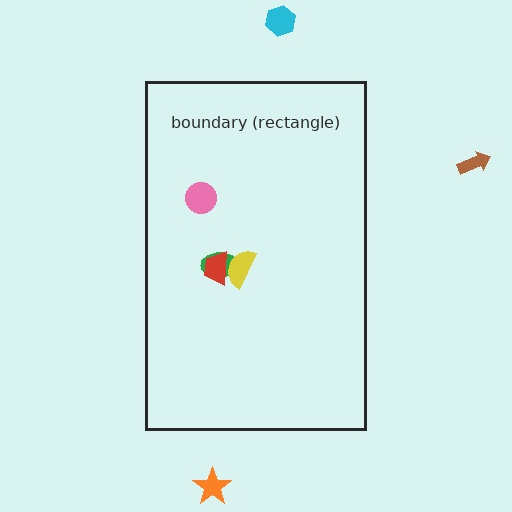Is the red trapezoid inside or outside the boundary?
Inside.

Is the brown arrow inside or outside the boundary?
Outside.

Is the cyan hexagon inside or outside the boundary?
Outside.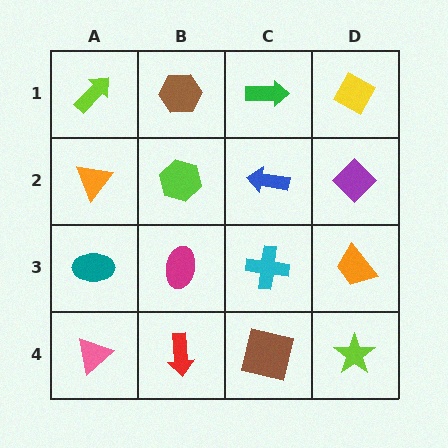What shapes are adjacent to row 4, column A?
A teal ellipse (row 3, column A), a red arrow (row 4, column B).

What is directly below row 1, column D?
A purple diamond.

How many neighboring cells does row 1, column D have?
2.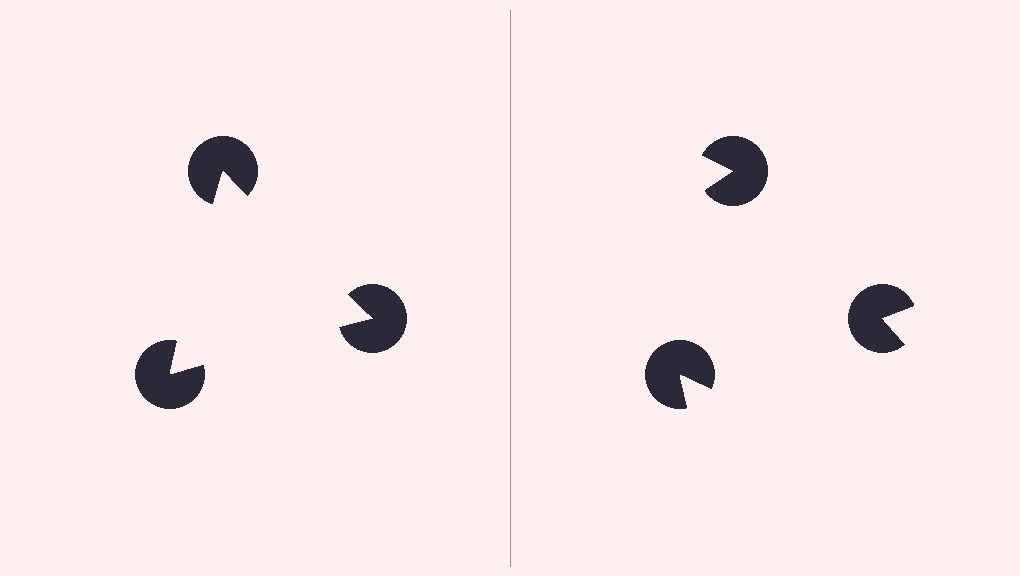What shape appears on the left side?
An illusory triangle.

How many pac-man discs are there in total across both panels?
6 — 3 on each side.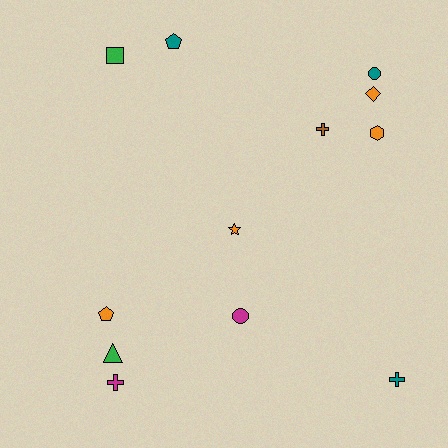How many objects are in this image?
There are 12 objects.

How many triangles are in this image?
There is 1 triangle.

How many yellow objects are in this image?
There are no yellow objects.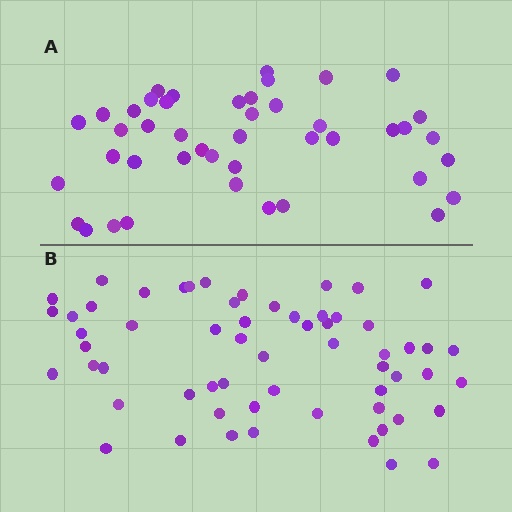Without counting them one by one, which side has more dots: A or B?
Region B (the bottom region) has more dots.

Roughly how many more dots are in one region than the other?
Region B has approximately 15 more dots than region A.